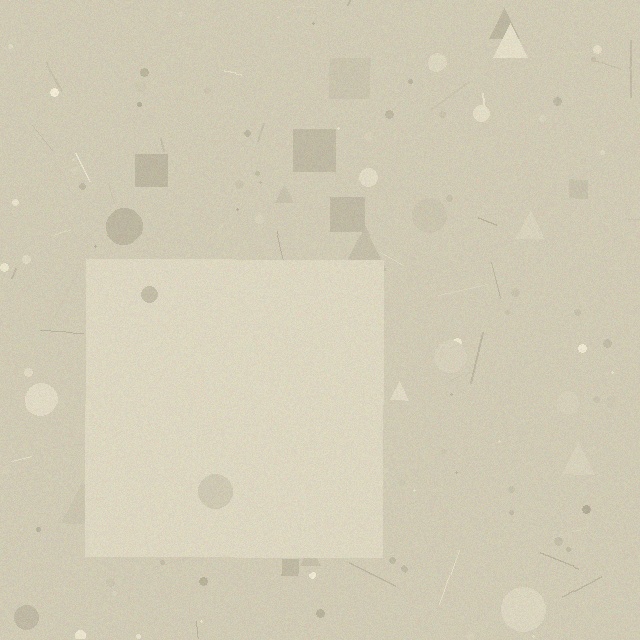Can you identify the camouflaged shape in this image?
The camouflaged shape is a square.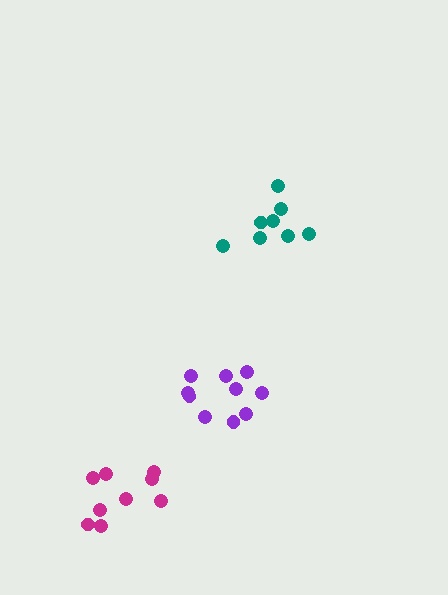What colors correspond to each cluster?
The clusters are colored: purple, teal, magenta.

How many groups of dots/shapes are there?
There are 3 groups.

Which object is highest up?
The teal cluster is topmost.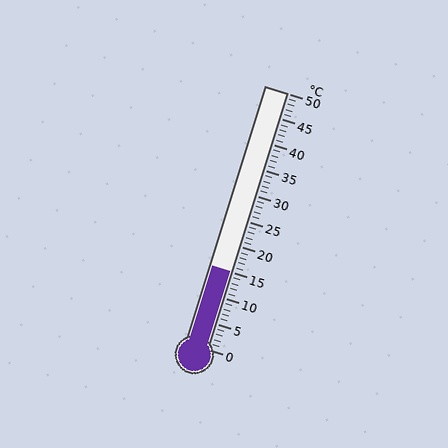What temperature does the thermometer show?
The thermometer shows approximately 15°C.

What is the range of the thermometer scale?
The thermometer scale ranges from 0°C to 50°C.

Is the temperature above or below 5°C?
The temperature is above 5°C.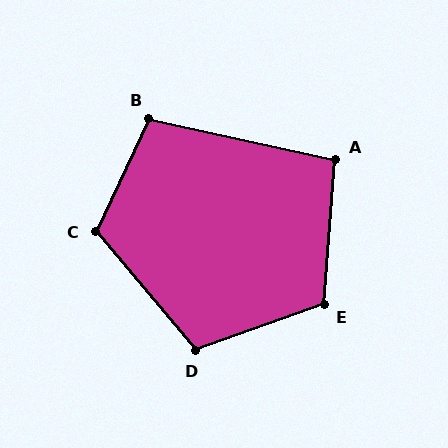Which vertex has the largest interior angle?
C, at approximately 114 degrees.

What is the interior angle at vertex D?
Approximately 111 degrees (obtuse).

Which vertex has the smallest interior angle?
A, at approximately 98 degrees.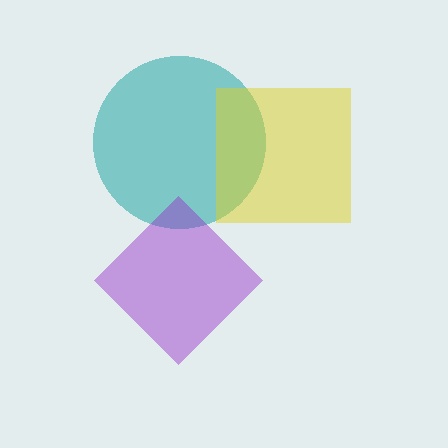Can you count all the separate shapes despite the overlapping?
Yes, there are 3 separate shapes.